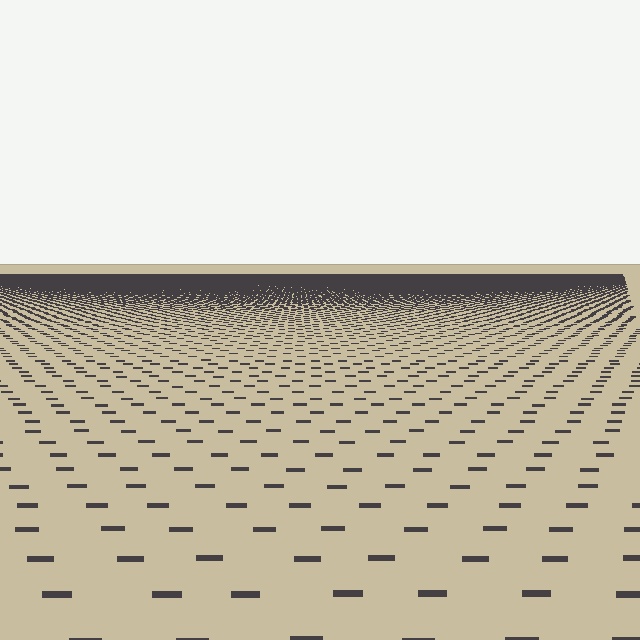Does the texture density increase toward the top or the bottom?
Density increases toward the top.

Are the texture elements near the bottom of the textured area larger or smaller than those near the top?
Larger. Near the bottom, elements are closer to the viewer and appear at a bigger on-screen size.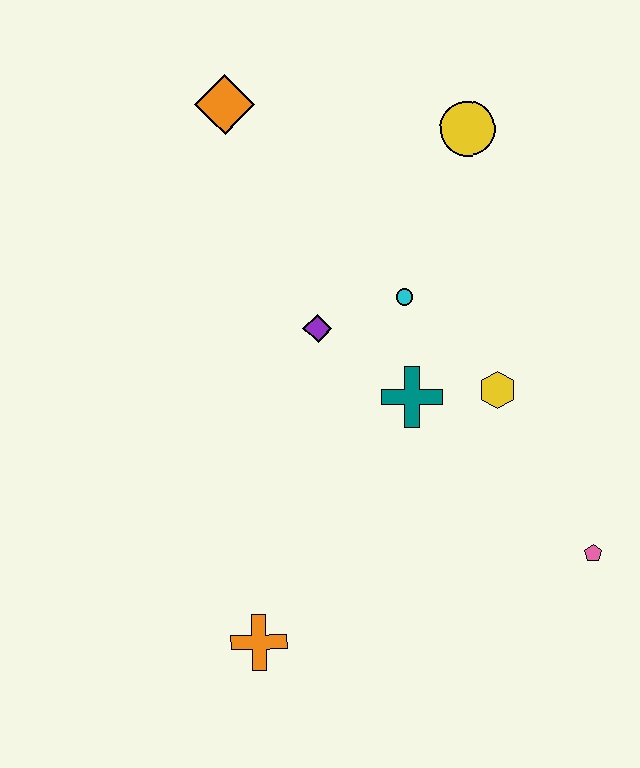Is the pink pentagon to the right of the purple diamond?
Yes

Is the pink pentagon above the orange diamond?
No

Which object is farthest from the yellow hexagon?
The orange diamond is farthest from the yellow hexagon.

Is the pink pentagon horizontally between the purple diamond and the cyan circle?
No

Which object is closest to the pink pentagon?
The yellow hexagon is closest to the pink pentagon.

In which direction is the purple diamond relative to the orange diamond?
The purple diamond is below the orange diamond.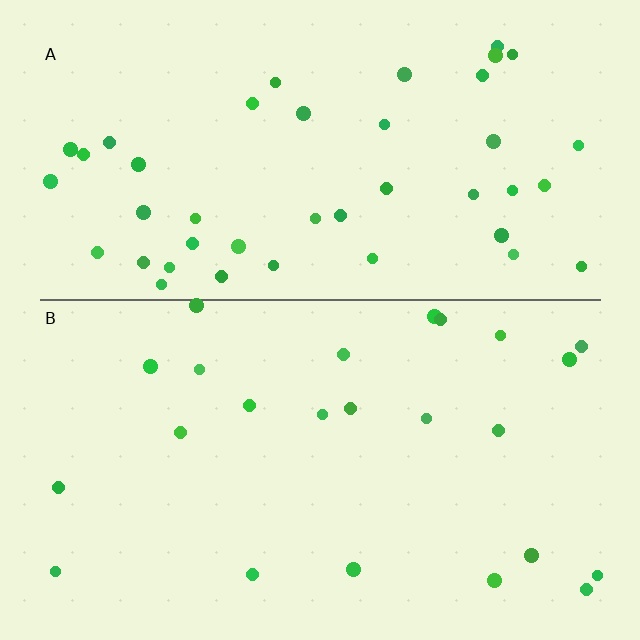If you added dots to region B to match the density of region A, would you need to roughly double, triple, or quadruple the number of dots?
Approximately double.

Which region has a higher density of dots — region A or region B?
A (the top).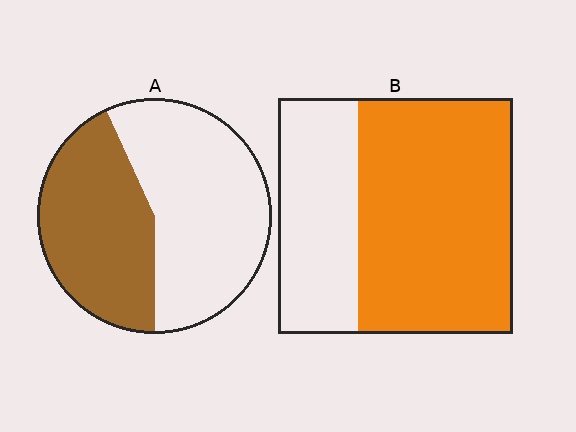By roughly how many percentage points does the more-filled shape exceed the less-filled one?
By roughly 25 percentage points (B over A).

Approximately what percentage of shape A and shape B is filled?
A is approximately 45% and B is approximately 65%.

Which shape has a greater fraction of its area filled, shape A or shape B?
Shape B.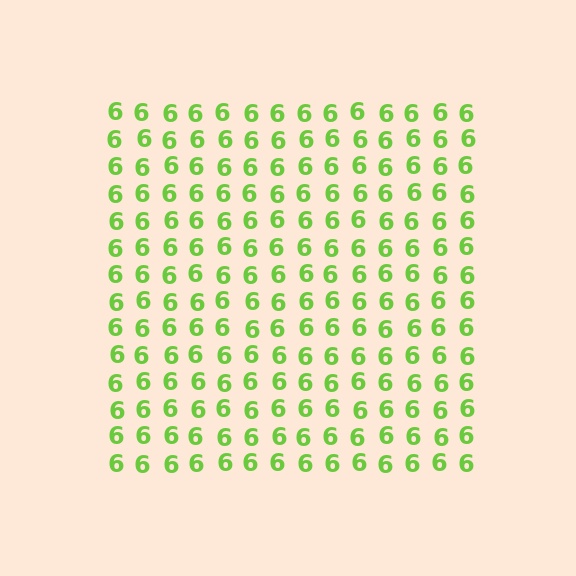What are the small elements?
The small elements are digit 6's.